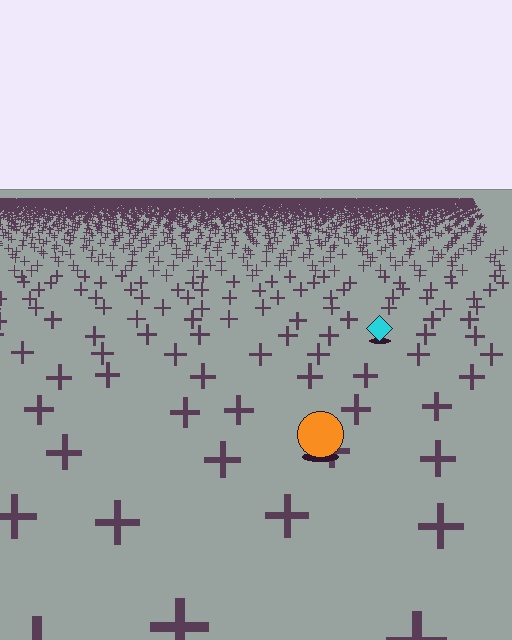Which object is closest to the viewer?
The orange circle is closest. The texture marks near it are larger and more spread out.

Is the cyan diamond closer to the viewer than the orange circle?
No. The orange circle is closer — you can tell from the texture gradient: the ground texture is coarser near it.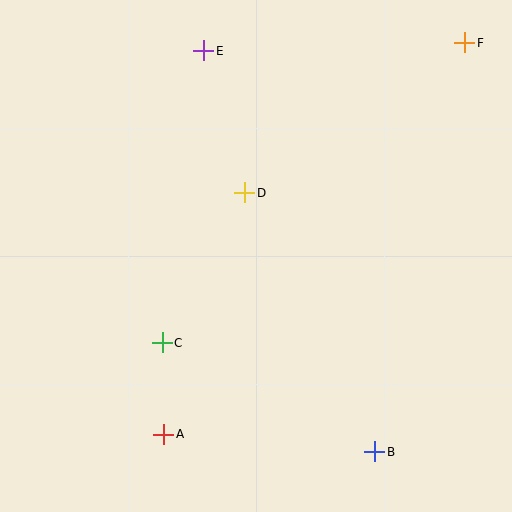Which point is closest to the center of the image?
Point D at (245, 193) is closest to the center.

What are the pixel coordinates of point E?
Point E is at (204, 51).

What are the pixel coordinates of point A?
Point A is at (164, 434).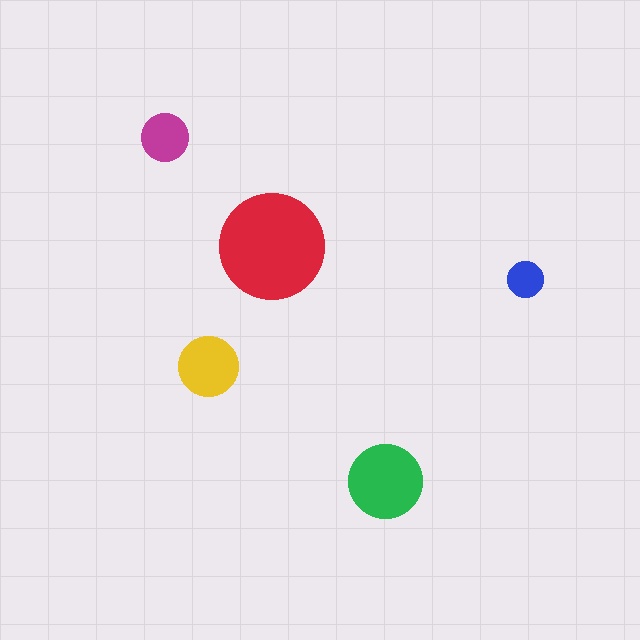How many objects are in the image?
There are 5 objects in the image.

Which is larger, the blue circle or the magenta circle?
The magenta one.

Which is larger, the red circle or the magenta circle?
The red one.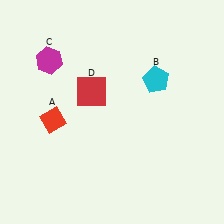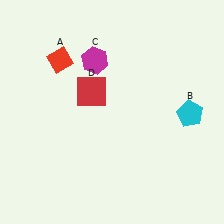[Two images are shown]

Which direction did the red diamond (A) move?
The red diamond (A) moved up.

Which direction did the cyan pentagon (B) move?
The cyan pentagon (B) moved down.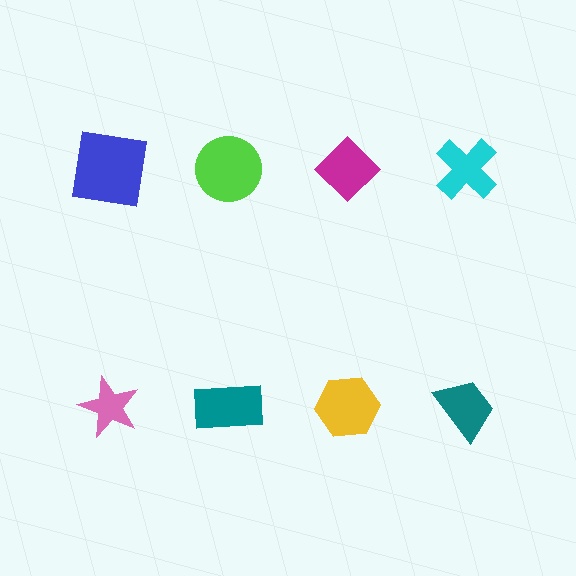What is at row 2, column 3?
A yellow hexagon.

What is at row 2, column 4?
A teal trapezoid.